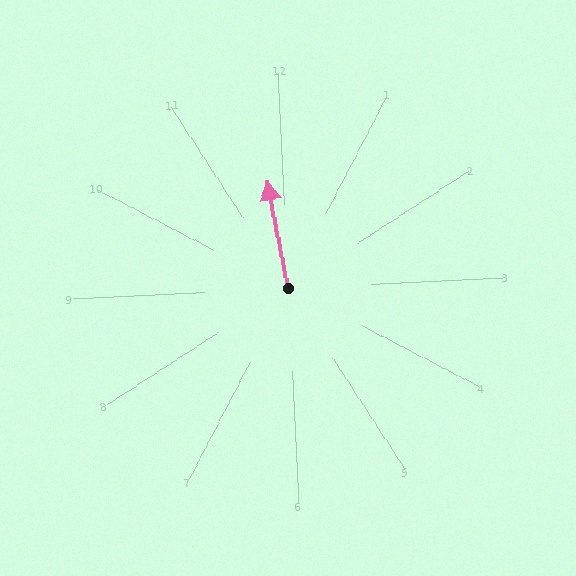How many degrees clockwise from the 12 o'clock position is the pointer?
Approximately 352 degrees.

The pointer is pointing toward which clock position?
Roughly 12 o'clock.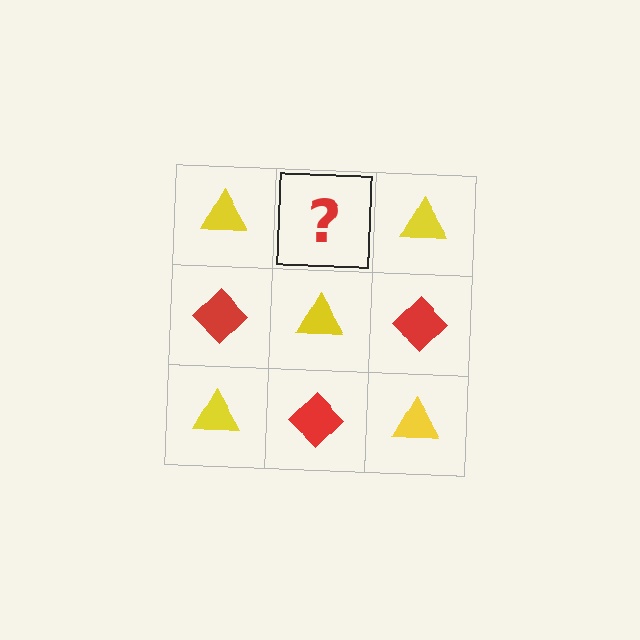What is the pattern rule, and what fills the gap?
The rule is that it alternates yellow triangle and red diamond in a checkerboard pattern. The gap should be filled with a red diamond.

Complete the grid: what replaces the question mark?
The question mark should be replaced with a red diamond.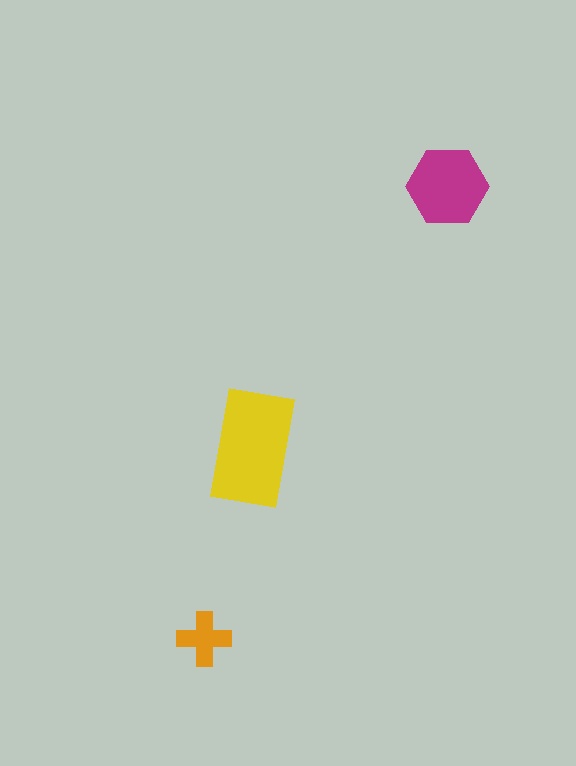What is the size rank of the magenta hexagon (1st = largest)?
2nd.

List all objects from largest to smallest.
The yellow rectangle, the magenta hexagon, the orange cross.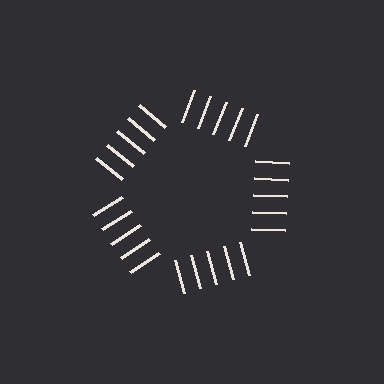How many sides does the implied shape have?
5 sides — the line-ends trace a pentagon.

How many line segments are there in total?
25 — 5 along each of the 5 edges.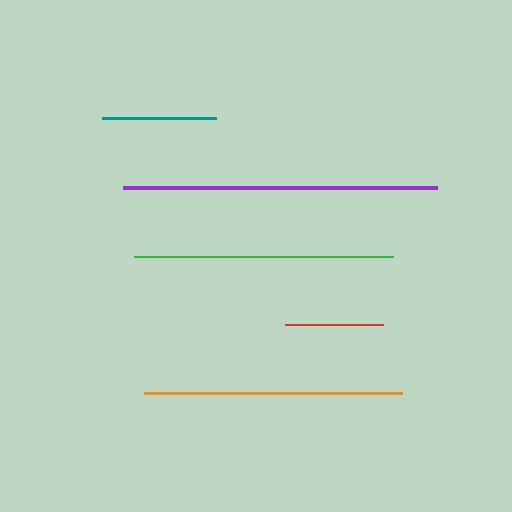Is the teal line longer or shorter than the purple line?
The purple line is longer than the teal line.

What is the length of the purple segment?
The purple segment is approximately 314 pixels long.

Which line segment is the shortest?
The red line is the shortest at approximately 98 pixels.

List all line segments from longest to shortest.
From longest to shortest: purple, green, orange, teal, red.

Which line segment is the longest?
The purple line is the longest at approximately 314 pixels.